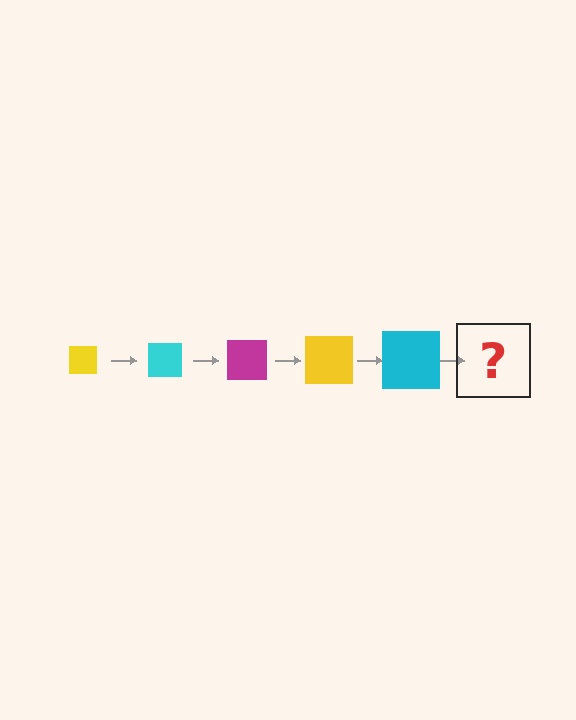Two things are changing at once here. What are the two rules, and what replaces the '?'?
The two rules are that the square grows larger each step and the color cycles through yellow, cyan, and magenta. The '?' should be a magenta square, larger than the previous one.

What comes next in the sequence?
The next element should be a magenta square, larger than the previous one.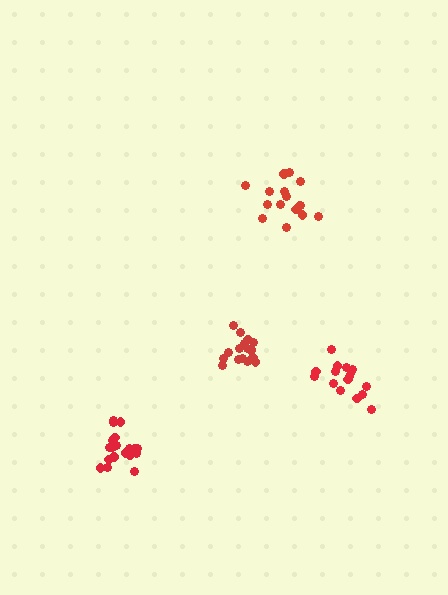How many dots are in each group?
Group 1: 16 dots, Group 2: 20 dots, Group 3: 16 dots, Group 4: 16 dots (68 total).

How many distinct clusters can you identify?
There are 4 distinct clusters.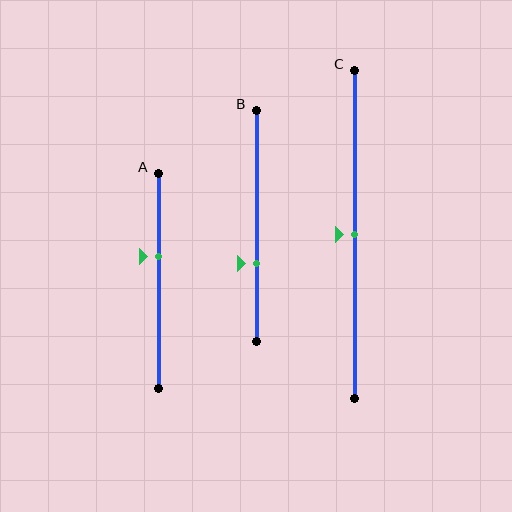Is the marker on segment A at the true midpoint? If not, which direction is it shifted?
No, the marker on segment A is shifted upward by about 12% of the segment length.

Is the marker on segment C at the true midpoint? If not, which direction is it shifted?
Yes, the marker on segment C is at the true midpoint.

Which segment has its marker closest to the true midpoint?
Segment C has its marker closest to the true midpoint.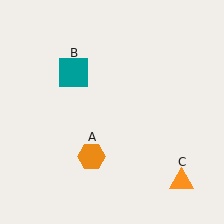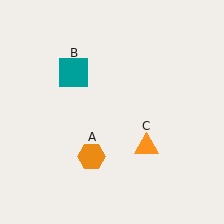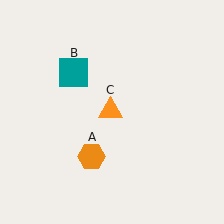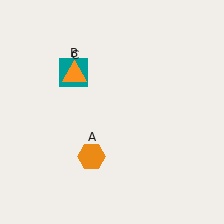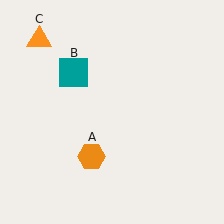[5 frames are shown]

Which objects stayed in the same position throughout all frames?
Orange hexagon (object A) and teal square (object B) remained stationary.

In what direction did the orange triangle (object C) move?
The orange triangle (object C) moved up and to the left.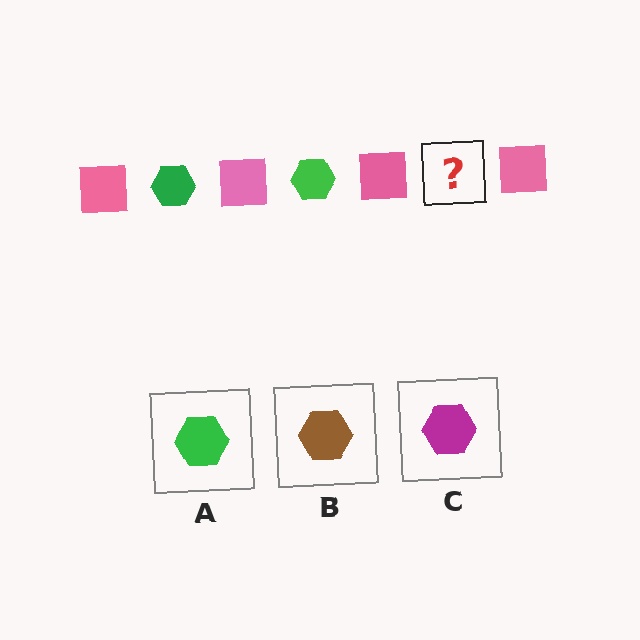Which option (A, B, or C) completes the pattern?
A.